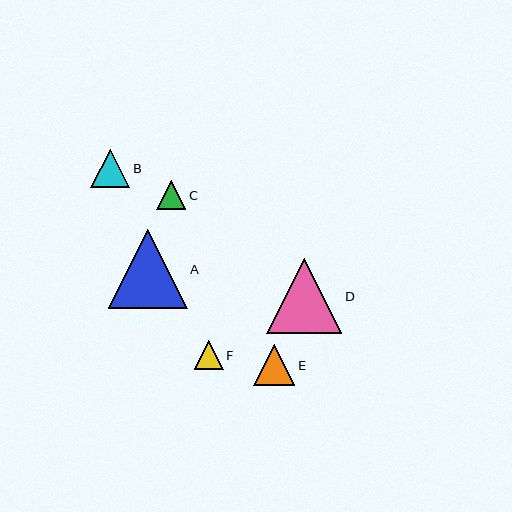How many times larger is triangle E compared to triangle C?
Triangle E is approximately 1.4 times the size of triangle C.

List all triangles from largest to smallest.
From largest to smallest: A, D, E, B, C, F.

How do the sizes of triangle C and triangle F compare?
Triangle C and triangle F are approximately the same size.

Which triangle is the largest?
Triangle A is the largest with a size of approximately 79 pixels.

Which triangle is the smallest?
Triangle F is the smallest with a size of approximately 29 pixels.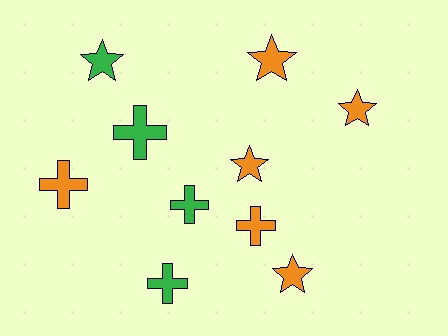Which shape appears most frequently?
Cross, with 5 objects.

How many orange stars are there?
There are 4 orange stars.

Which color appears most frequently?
Orange, with 6 objects.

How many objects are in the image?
There are 10 objects.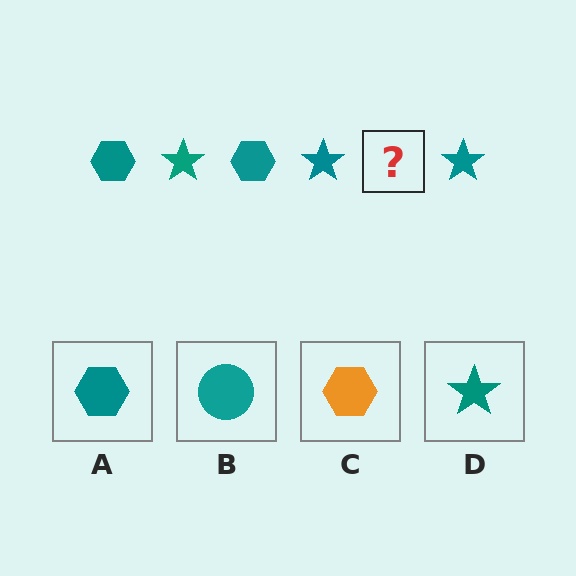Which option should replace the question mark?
Option A.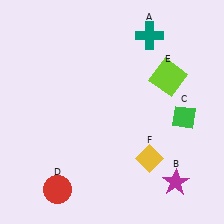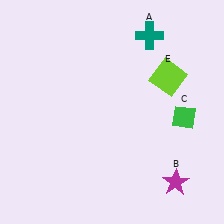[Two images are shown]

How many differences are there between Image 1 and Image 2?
There are 2 differences between the two images.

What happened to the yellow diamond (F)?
The yellow diamond (F) was removed in Image 2. It was in the bottom-right area of Image 1.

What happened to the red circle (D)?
The red circle (D) was removed in Image 2. It was in the bottom-left area of Image 1.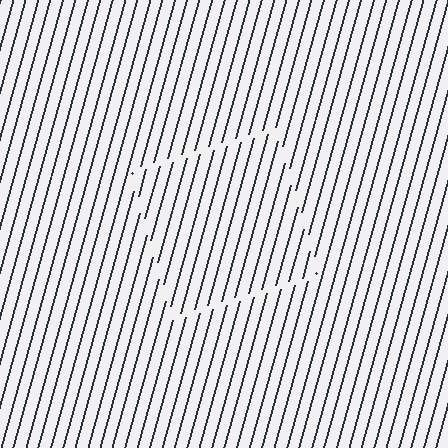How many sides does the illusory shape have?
4 sides — the line-ends trace a square.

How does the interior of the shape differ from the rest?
The interior of the shape contains the same grating, shifted by half a period — the contour is defined by the phase discontinuity where line-ends from the inner and outer gratings abut.